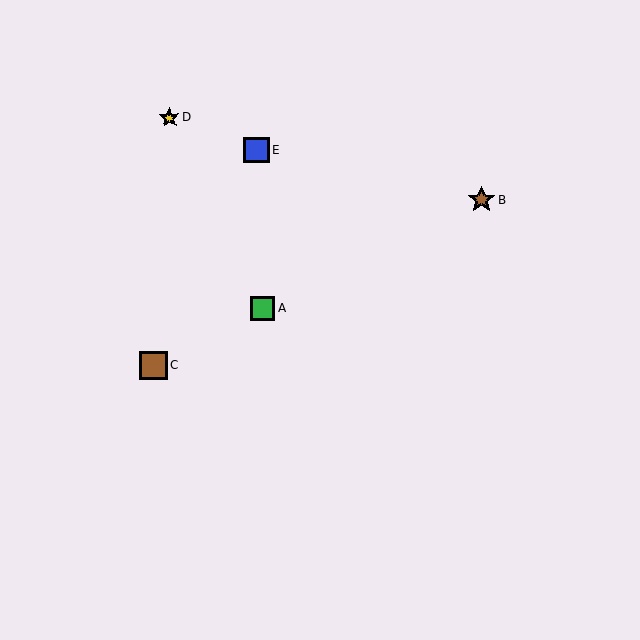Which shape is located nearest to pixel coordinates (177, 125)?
The yellow star (labeled D) at (170, 117) is nearest to that location.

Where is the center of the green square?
The center of the green square is at (263, 308).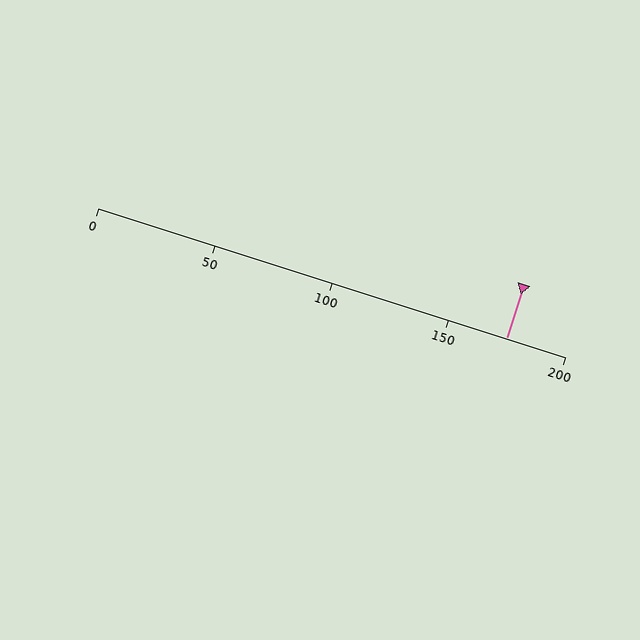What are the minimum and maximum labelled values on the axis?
The axis runs from 0 to 200.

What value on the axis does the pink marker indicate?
The marker indicates approximately 175.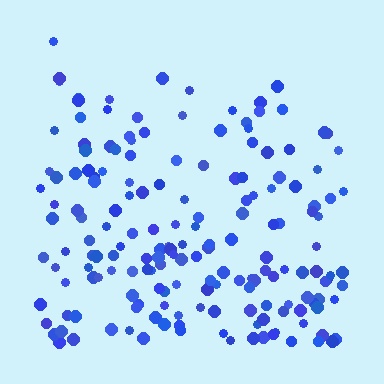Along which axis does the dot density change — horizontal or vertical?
Vertical.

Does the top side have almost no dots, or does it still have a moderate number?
Still a moderate number, just noticeably fewer than the bottom.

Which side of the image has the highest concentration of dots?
The bottom.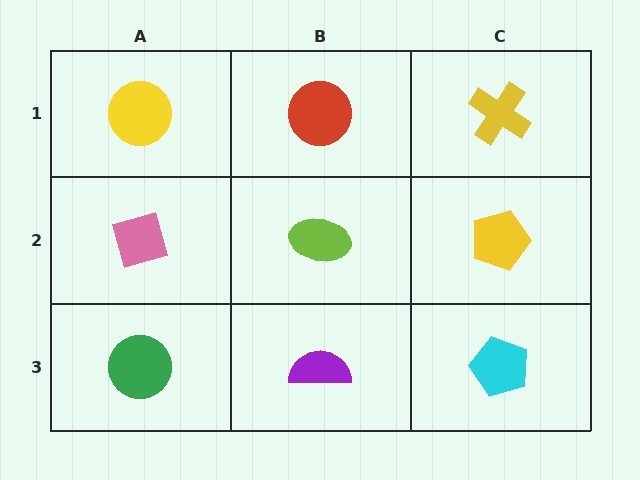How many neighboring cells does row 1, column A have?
2.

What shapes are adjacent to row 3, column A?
A pink diamond (row 2, column A), a purple semicircle (row 3, column B).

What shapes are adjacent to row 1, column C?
A yellow pentagon (row 2, column C), a red circle (row 1, column B).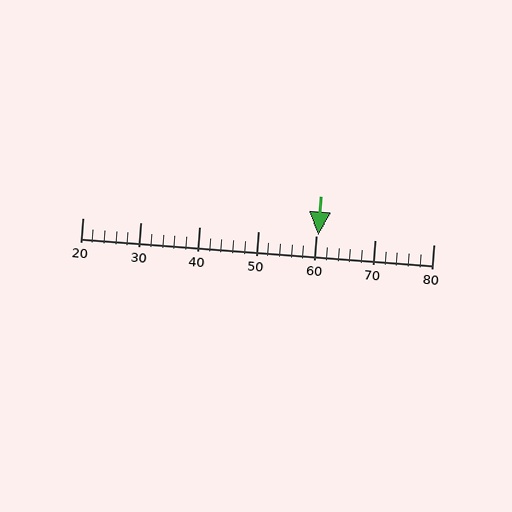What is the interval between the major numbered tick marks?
The major tick marks are spaced 10 units apart.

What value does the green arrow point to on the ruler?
The green arrow points to approximately 60.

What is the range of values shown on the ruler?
The ruler shows values from 20 to 80.